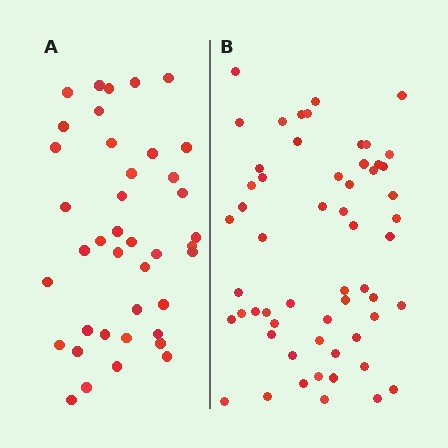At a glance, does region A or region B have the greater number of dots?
Region B (the right region) has more dots.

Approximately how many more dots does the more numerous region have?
Region B has approximately 15 more dots than region A.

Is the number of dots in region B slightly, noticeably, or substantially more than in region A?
Region B has noticeably more, but not dramatically so. The ratio is roughly 1.4 to 1.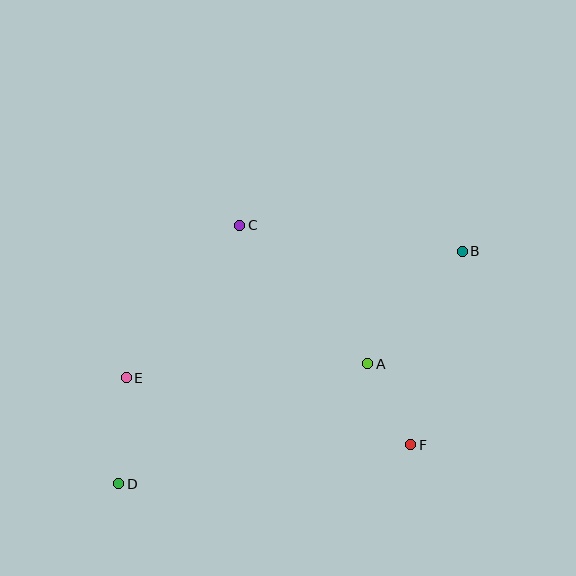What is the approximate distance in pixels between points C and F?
The distance between C and F is approximately 278 pixels.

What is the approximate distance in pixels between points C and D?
The distance between C and D is approximately 285 pixels.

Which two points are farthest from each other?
Points B and D are farthest from each other.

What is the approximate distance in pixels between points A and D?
The distance between A and D is approximately 276 pixels.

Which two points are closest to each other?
Points A and F are closest to each other.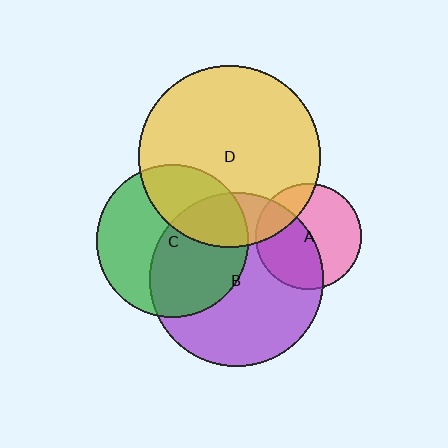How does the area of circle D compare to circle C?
Approximately 1.4 times.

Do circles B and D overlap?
Yes.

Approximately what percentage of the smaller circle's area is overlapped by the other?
Approximately 20%.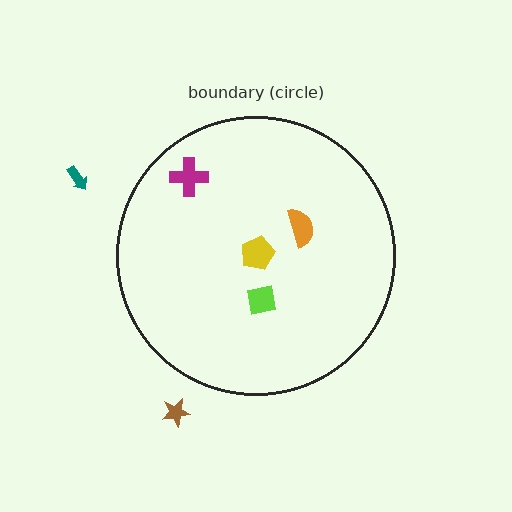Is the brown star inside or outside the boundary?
Outside.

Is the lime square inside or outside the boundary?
Inside.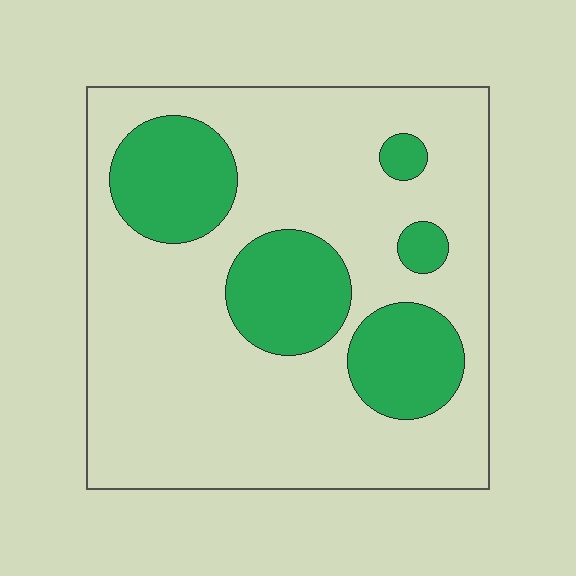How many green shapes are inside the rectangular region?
5.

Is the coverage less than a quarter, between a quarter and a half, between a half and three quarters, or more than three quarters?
Less than a quarter.